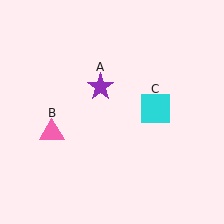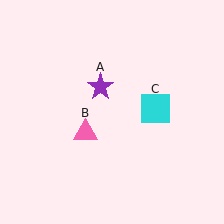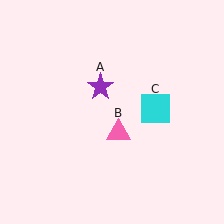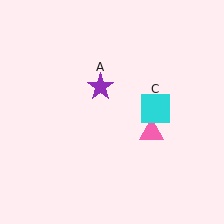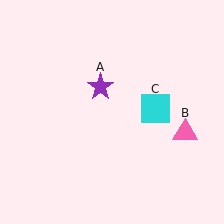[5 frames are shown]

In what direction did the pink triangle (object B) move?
The pink triangle (object B) moved right.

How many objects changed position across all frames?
1 object changed position: pink triangle (object B).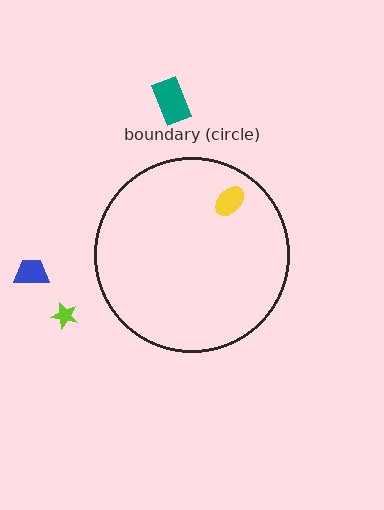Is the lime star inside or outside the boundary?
Outside.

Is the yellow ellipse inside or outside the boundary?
Inside.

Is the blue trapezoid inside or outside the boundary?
Outside.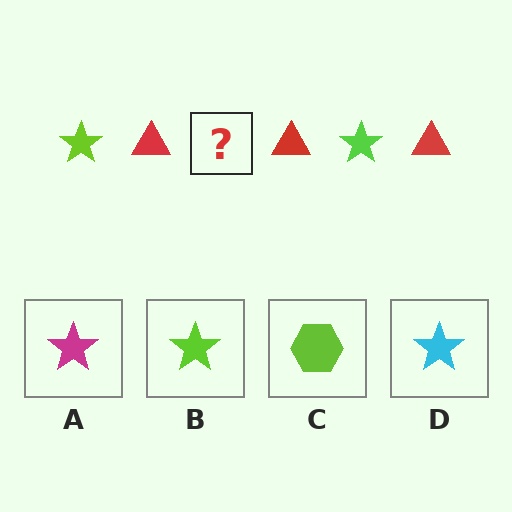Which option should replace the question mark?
Option B.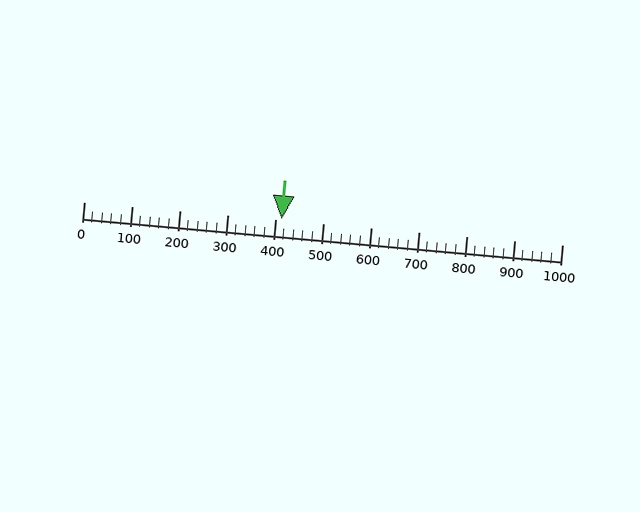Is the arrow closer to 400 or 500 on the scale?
The arrow is closer to 400.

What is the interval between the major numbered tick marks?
The major tick marks are spaced 100 units apart.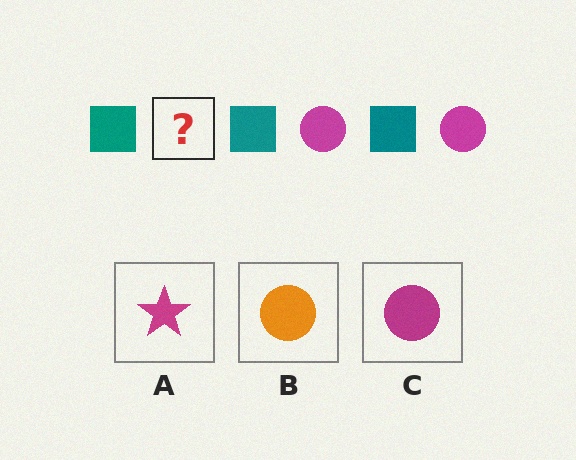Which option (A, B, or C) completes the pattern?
C.